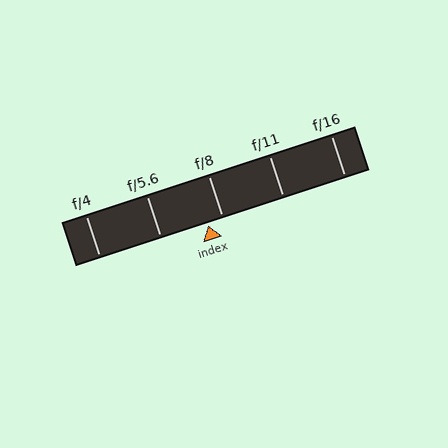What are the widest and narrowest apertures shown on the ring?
The widest aperture shown is f/4 and the narrowest is f/16.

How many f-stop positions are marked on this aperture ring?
There are 5 f-stop positions marked.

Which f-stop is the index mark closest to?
The index mark is closest to f/8.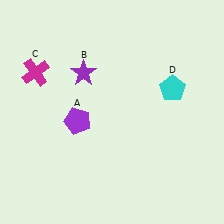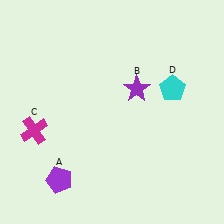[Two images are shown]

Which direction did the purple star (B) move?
The purple star (B) moved right.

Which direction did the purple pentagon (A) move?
The purple pentagon (A) moved down.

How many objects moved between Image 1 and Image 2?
3 objects moved between the two images.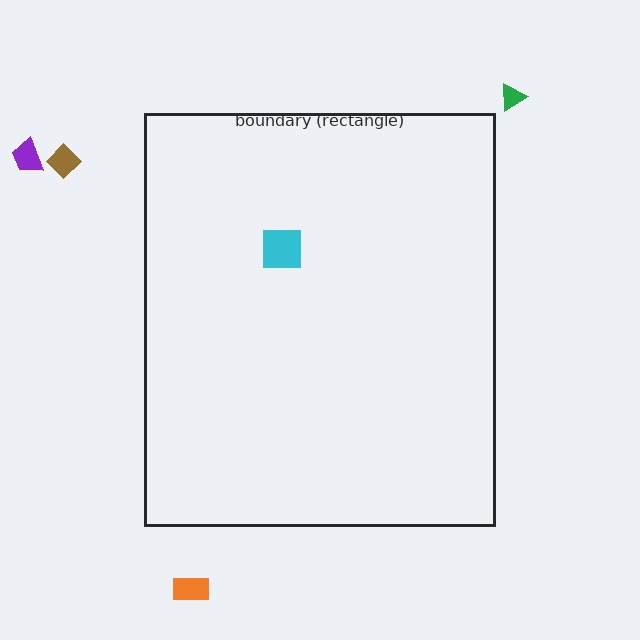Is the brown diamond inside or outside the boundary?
Outside.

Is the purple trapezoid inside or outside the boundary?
Outside.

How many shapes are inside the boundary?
1 inside, 4 outside.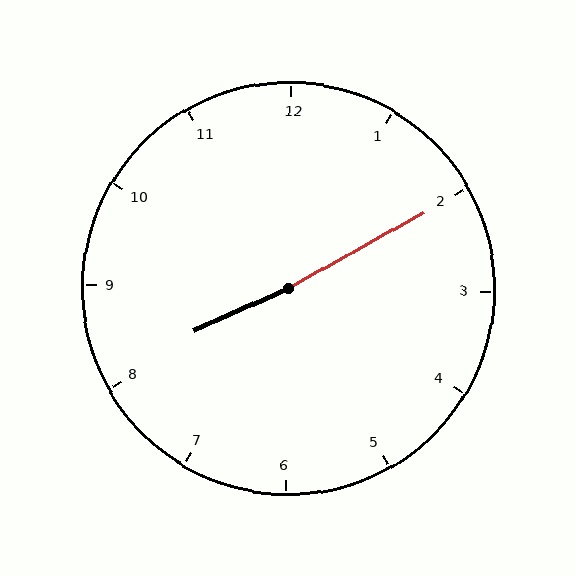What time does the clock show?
8:10.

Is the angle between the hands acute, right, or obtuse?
It is obtuse.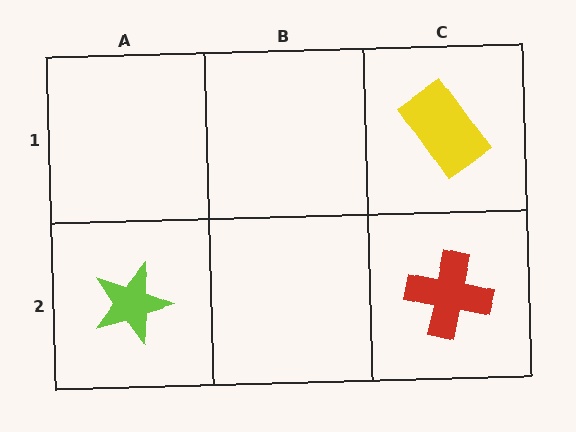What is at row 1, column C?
A yellow rectangle.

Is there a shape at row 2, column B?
No, that cell is empty.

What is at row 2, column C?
A red cross.